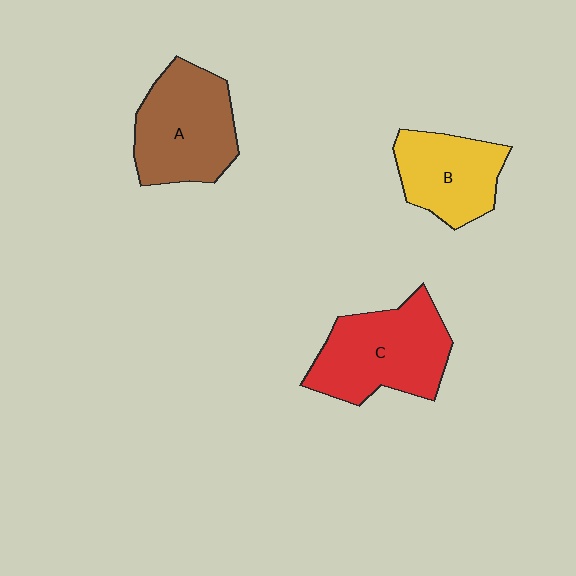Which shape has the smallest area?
Shape B (yellow).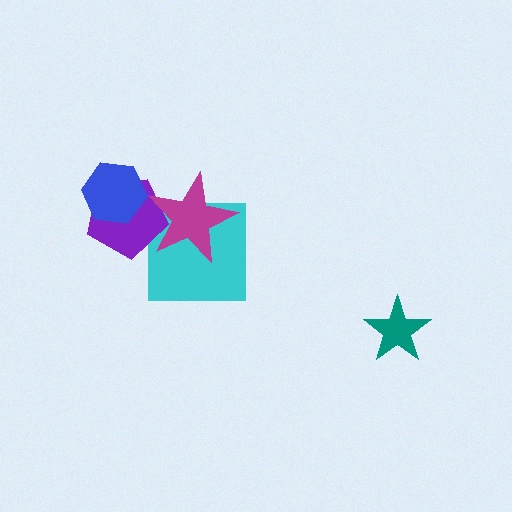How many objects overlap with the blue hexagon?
1 object overlaps with the blue hexagon.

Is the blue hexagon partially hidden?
No, no other shape covers it.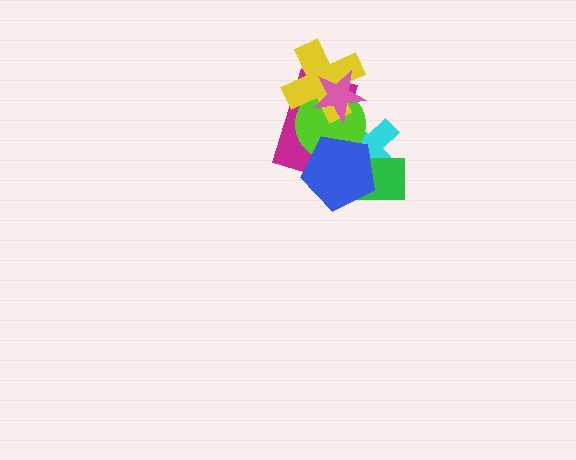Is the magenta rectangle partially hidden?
Yes, it is partially covered by another shape.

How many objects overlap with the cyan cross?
4 objects overlap with the cyan cross.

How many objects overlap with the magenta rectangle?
5 objects overlap with the magenta rectangle.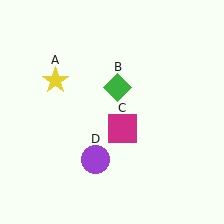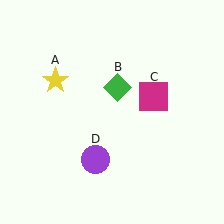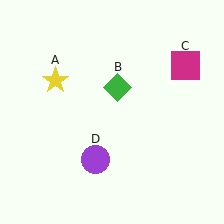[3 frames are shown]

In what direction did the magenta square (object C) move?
The magenta square (object C) moved up and to the right.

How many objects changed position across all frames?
1 object changed position: magenta square (object C).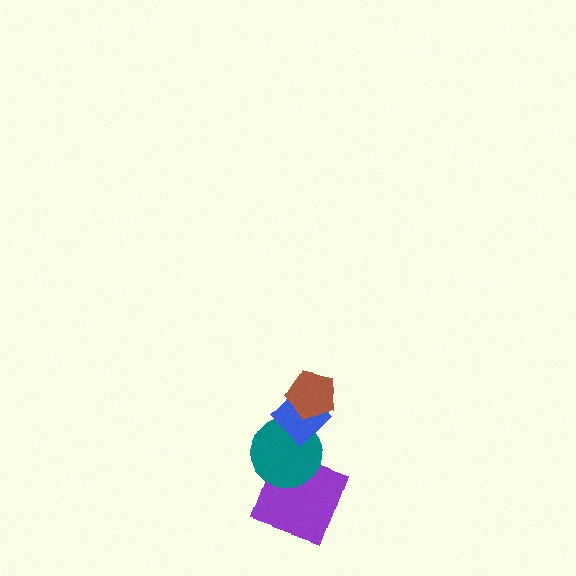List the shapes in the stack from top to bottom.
From top to bottom: the brown pentagon, the blue diamond, the teal circle, the purple square.